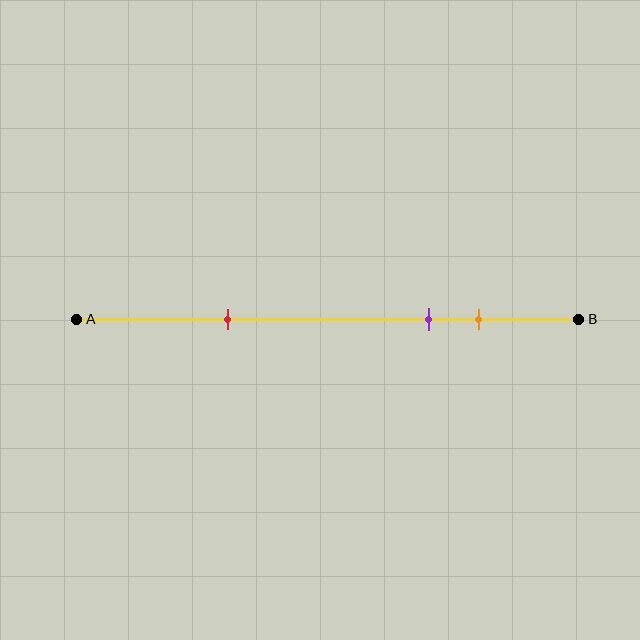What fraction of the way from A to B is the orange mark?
The orange mark is approximately 80% (0.8) of the way from A to B.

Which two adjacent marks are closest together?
The purple and orange marks are the closest adjacent pair.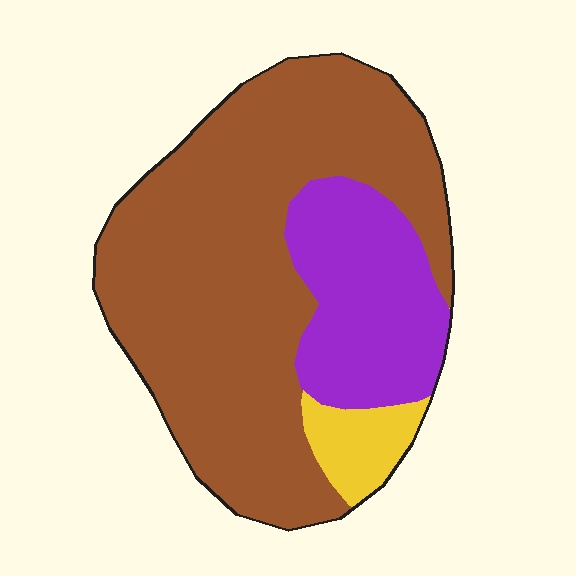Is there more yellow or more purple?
Purple.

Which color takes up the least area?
Yellow, at roughly 5%.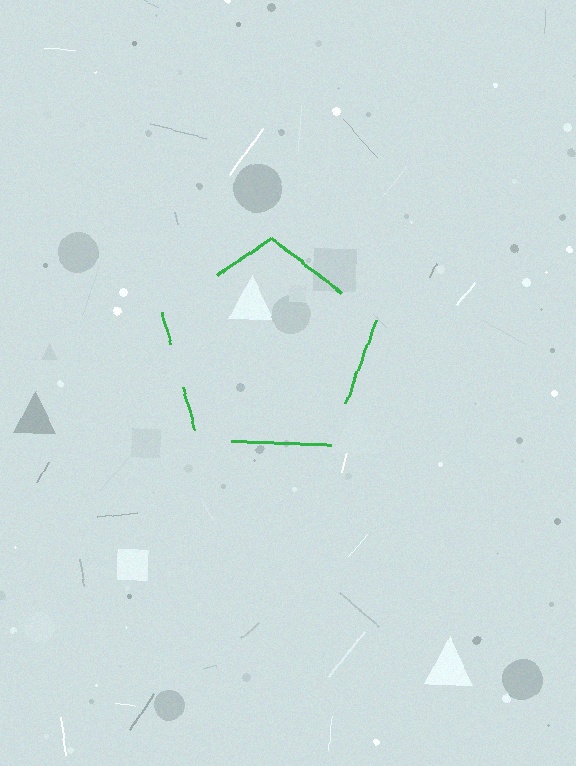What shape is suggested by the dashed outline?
The dashed outline suggests a pentagon.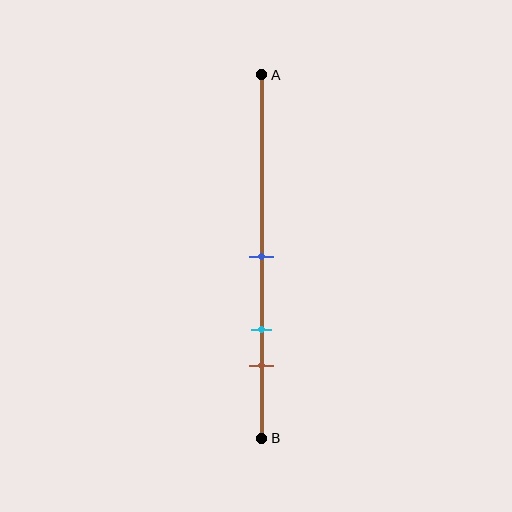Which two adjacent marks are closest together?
The cyan and brown marks are the closest adjacent pair.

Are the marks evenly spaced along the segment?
Yes, the marks are approximately evenly spaced.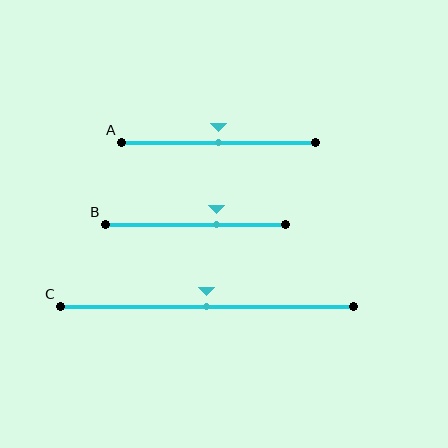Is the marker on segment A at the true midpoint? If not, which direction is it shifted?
Yes, the marker on segment A is at the true midpoint.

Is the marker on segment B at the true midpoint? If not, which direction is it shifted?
No, the marker on segment B is shifted to the right by about 11% of the segment length.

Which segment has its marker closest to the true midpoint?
Segment A has its marker closest to the true midpoint.